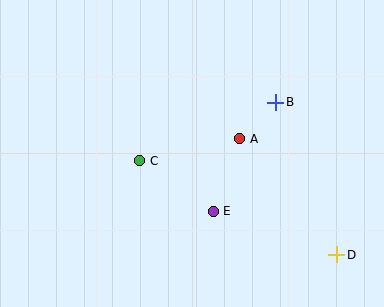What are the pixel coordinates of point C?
Point C is at (140, 161).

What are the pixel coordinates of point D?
Point D is at (337, 255).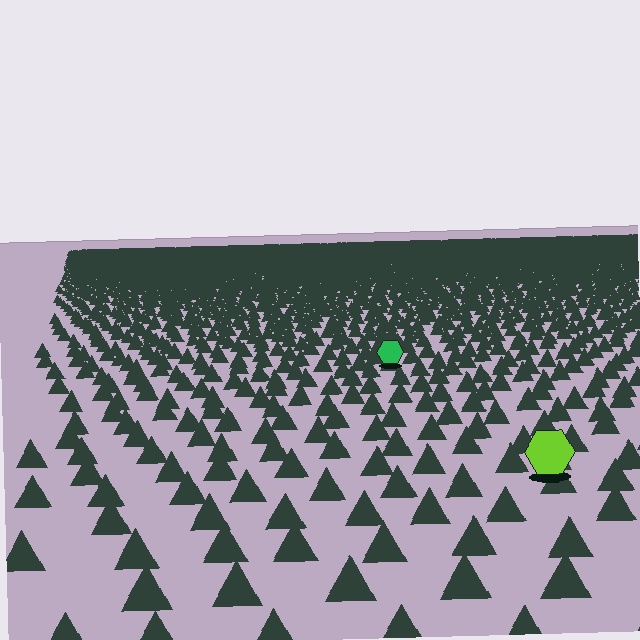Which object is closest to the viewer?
The lime hexagon is closest. The texture marks near it are larger and more spread out.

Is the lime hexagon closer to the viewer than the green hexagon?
Yes. The lime hexagon is closer — you can tell from the texture gradient: the ground texture is coarser near it.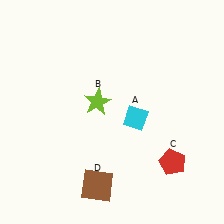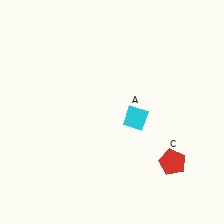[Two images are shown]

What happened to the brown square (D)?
The brown square (D) was removed in Image 2. It was in the bottom-left area of Image 1.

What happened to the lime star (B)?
The lime star (B) was removed in Image 2. It was in the top-left area of Image 1.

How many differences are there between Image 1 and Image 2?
There are 2 differences between the two images.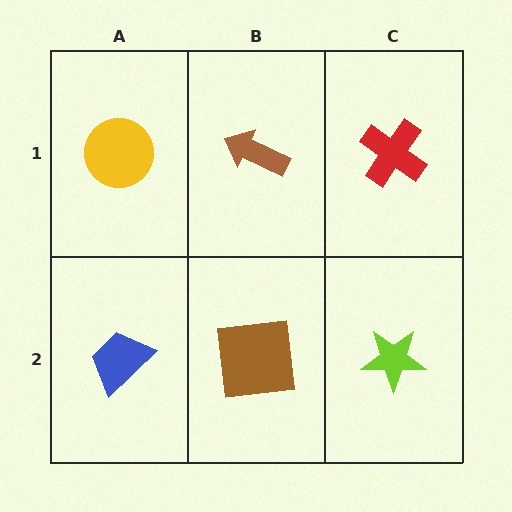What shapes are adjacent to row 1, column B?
A brown square (row 2, column B), a yellow circle (row 1, column A), a red cross (row 1, column C).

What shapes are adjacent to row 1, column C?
A lime star (row 2, column C), a brown arrow (row 1, column B).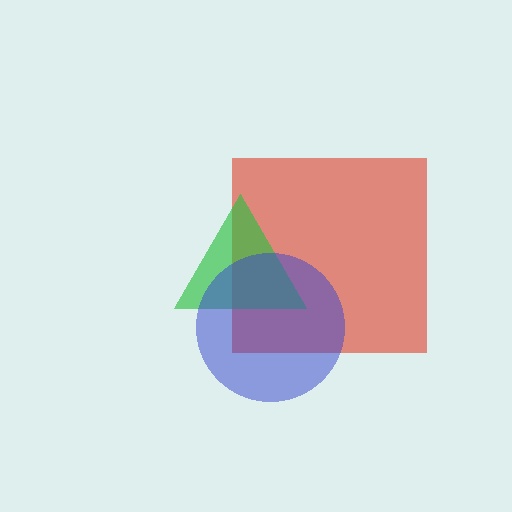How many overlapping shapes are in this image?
There are 3 overlapping shapes in the image.